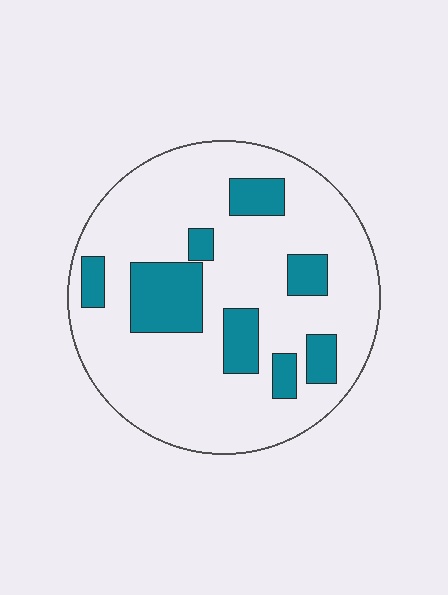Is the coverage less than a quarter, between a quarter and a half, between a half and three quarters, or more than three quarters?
Less than a quarter.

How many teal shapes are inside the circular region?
8.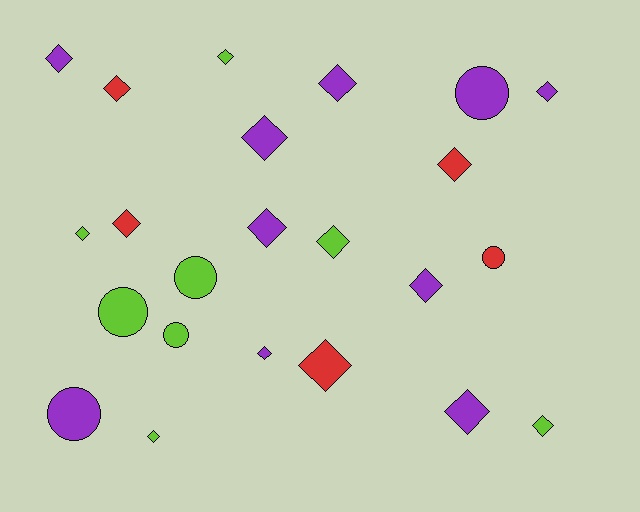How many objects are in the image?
There are 23 objects.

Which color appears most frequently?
Purple, with 10 objects.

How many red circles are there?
There is 1 red circle.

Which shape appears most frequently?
Diamond, with 17 objects.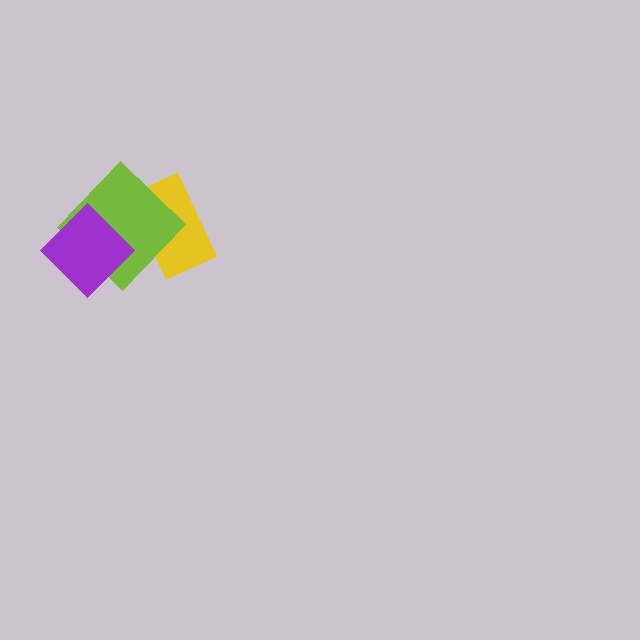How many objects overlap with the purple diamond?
1 object overlaps with the purple diamond.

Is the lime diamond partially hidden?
Yes, it is partially covered by another shape.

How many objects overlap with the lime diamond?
2 objects overlap with the lime diamond.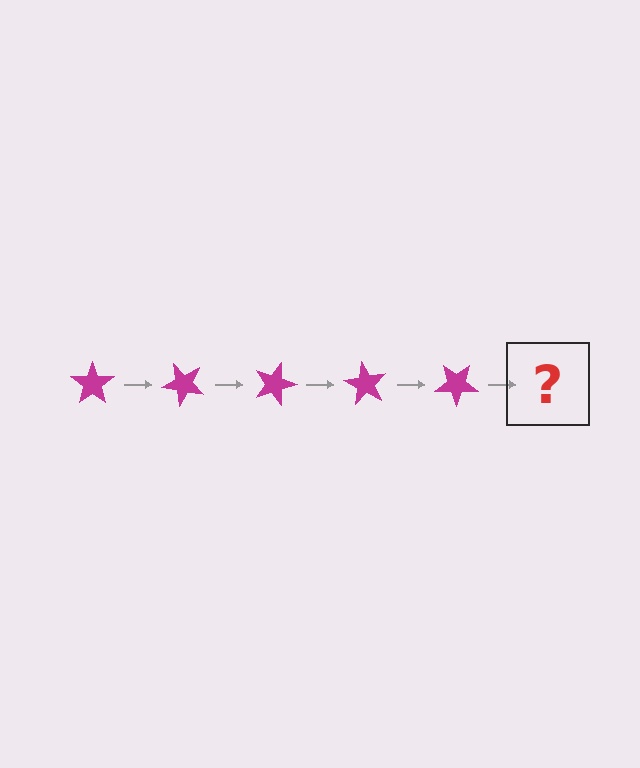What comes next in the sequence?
The next element should be a magenta star rotated 225 degrees.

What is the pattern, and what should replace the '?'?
The pattern is that the star rotates 45 degrees each step. The '?' should be a magenta star rotated 225 degrees.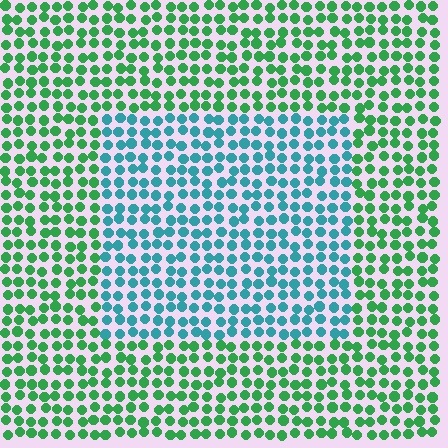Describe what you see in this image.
The image is filled with small green elements in a uniform arrangement. A rectangle-shaped region is visible where the elements are tinted to a slightly different hue, forming a subtle color boundary.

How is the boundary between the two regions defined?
The boundary is defined purely by a slight shift in hue (about 49 degrees). Spacing, size, and orientation are identical on both sides.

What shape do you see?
I see a rectangle.